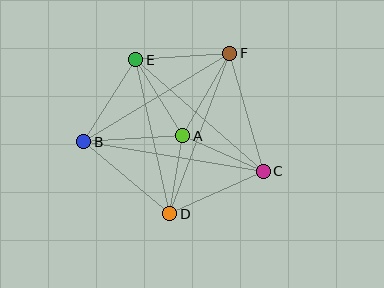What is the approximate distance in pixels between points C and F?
The distance between C and F is approximately 123 pixels.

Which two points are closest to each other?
Points A and D are closest to each other.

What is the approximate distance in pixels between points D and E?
The distance between D and E is approximately 158 pixels.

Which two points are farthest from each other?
Points B and C are farthest from each other.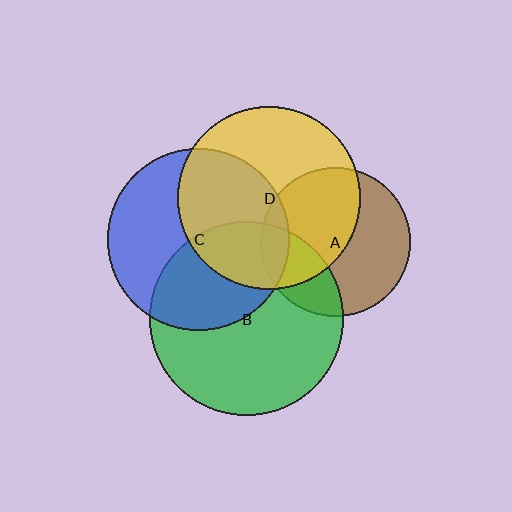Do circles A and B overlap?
Yes.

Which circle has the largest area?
Circle B (green).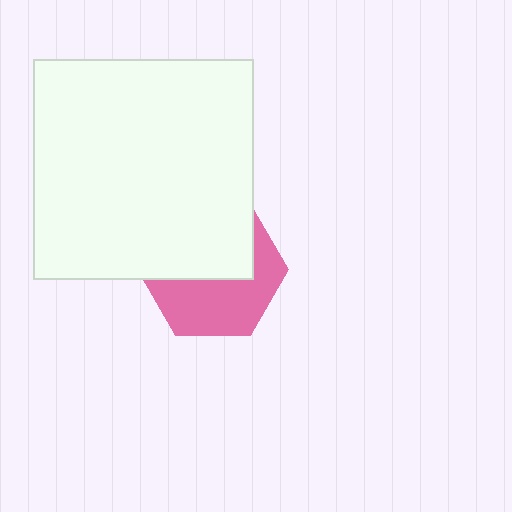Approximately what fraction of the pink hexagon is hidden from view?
Roughly 50% of the pink hexagon is hidden behind the white square.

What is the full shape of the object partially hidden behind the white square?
The partially hidden object is a pink hexagon.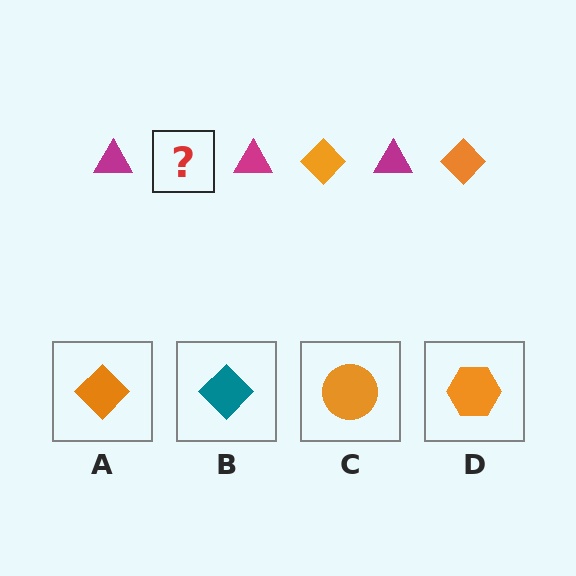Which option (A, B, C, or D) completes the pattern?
A.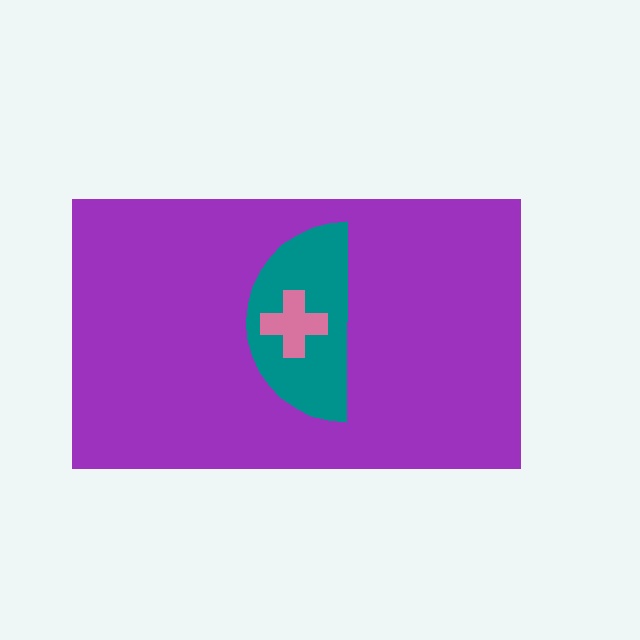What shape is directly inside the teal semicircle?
The pink cross.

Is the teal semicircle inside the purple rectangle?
Yes.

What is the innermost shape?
The pink cross.